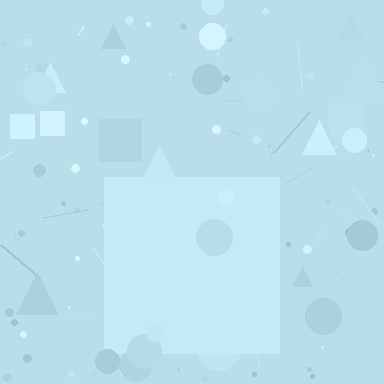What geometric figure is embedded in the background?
A square is embedded in the background.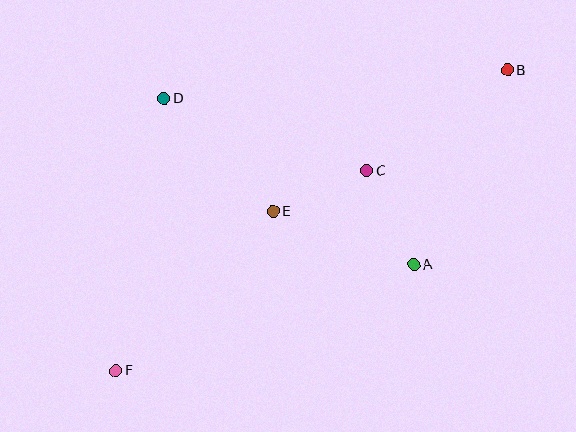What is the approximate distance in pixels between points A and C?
The distance between A and C is approximately 105 pixels.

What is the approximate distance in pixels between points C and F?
The distance between C and F is approximately 321 pixels.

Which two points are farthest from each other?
Points B and F are farthest from each other.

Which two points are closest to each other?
Points C and E are closest to each other.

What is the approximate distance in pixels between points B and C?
The distance between B and C is approximately 173 pixels.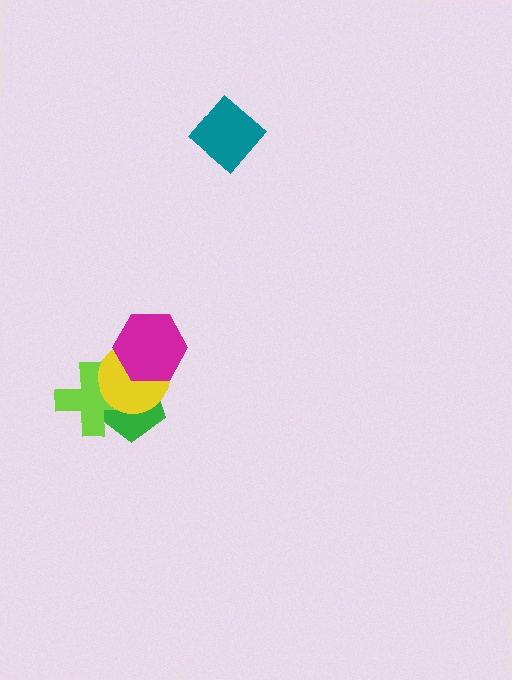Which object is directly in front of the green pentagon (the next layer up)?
The lime cross is directly in front of the green pentagon.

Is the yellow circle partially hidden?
Yes, it is partially covered by another shape.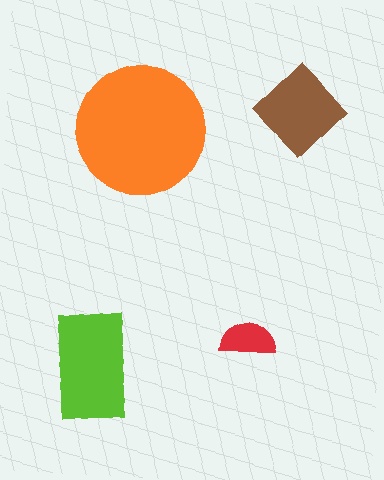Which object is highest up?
The brown diamond is topmost.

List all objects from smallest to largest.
The red semicircle, the brown diamond, the lime rectangle, the orange circle.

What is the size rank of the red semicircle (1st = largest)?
4th.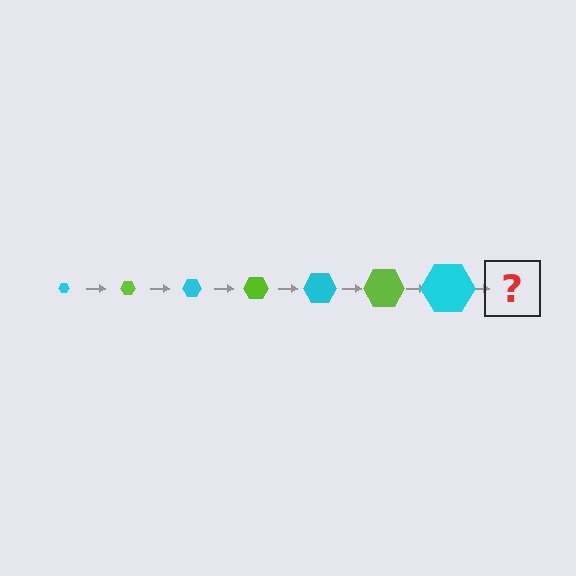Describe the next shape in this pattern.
It should be a lime hexagon, larger than the previous one.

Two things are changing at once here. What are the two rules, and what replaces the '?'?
The two rules are that the hexagon grows larger each step and the color cycles through cyan and lime. The '?' should be a lime hexagon, larger than the previous one.